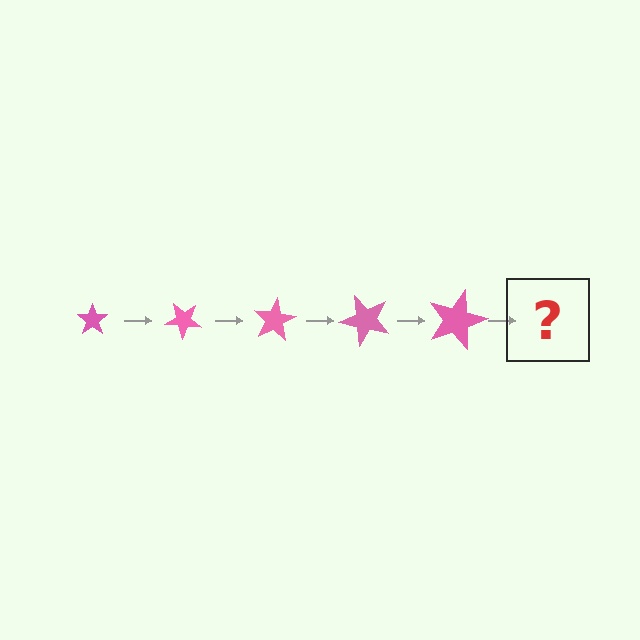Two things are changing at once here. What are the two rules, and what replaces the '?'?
The two rules are that the star grows larger each step and it rotates 40 degrees each step. The '?' should be a star, larger than the previous one and rotated 200 degrees from the start.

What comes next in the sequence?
The next element should be a star, larger than the previous one and rotated 200 degrees from the start.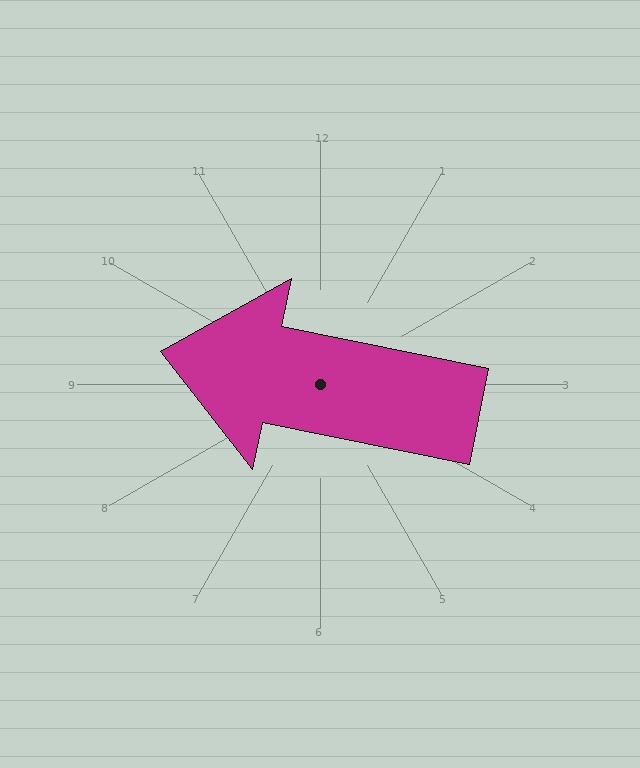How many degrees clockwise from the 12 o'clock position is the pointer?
Approximately 281 degrees.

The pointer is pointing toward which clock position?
Roughly 9 o'clock.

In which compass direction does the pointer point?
West.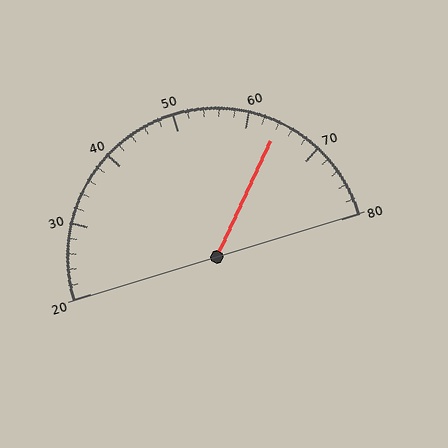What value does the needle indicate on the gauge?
The needle indicates approximately 64.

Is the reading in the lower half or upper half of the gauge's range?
The reading is in the upper half of the range (20 to 80).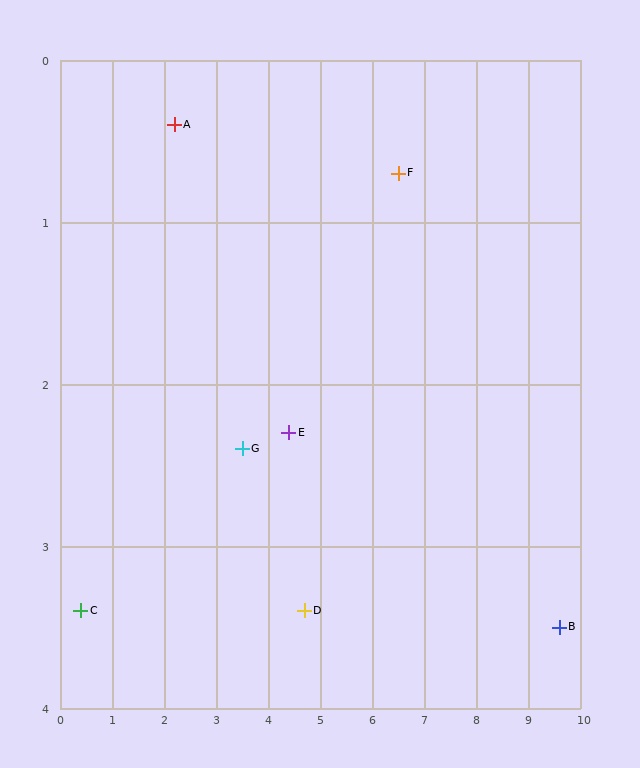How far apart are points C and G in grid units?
Points C and G are about 3.3 grid units apart.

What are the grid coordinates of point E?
Point E is at approximately (4.4, 2.3).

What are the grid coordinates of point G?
Point G is at approximately (3.5, 2.4).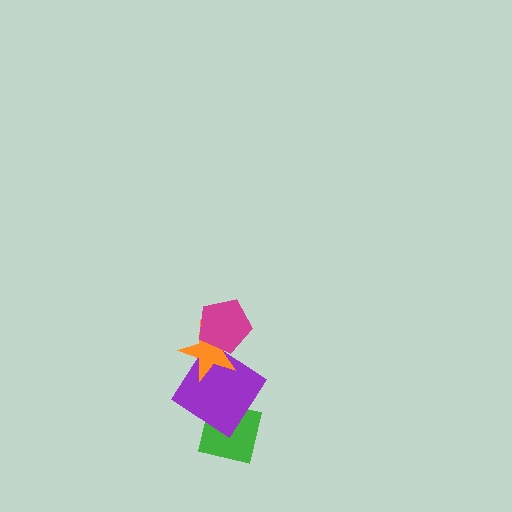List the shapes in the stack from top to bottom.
From top to bottom: the magenta pentagon, the orange star, the purple diamond, the green square.